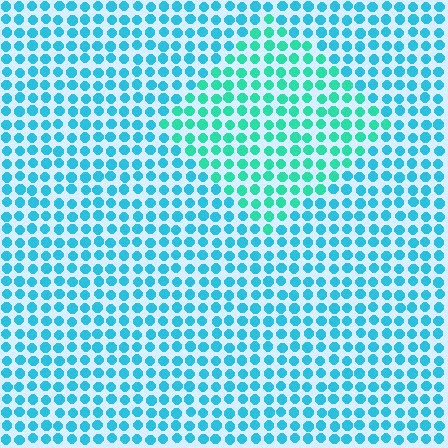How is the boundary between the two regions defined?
The boundary is defined purely by a slight shift in hue (about 29 degrees). Spacing, size, and orientation are identical on both sides.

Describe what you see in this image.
The image is filled with small cyan elements in a uniform arrangement. A diamond-shaped region is visible where the elements are tinted to a slightly different hue, forming a subtle color boundary.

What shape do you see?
I see a diamond.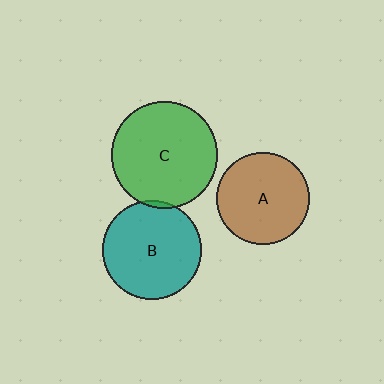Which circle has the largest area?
Circle C (green).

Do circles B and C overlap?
Yes.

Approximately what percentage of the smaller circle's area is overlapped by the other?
Approximately 5%.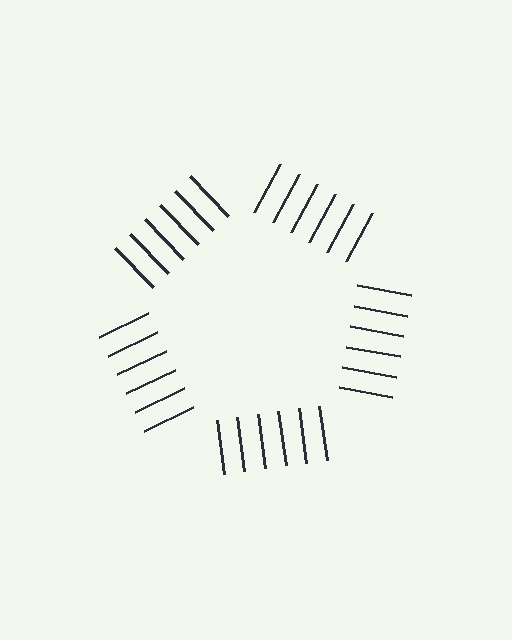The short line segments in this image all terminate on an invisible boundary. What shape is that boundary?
An illusory pentagon — the line segments terminate on its edges but no continuous stroke is drawn.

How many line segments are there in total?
30 — 6 along each of the 5 edges.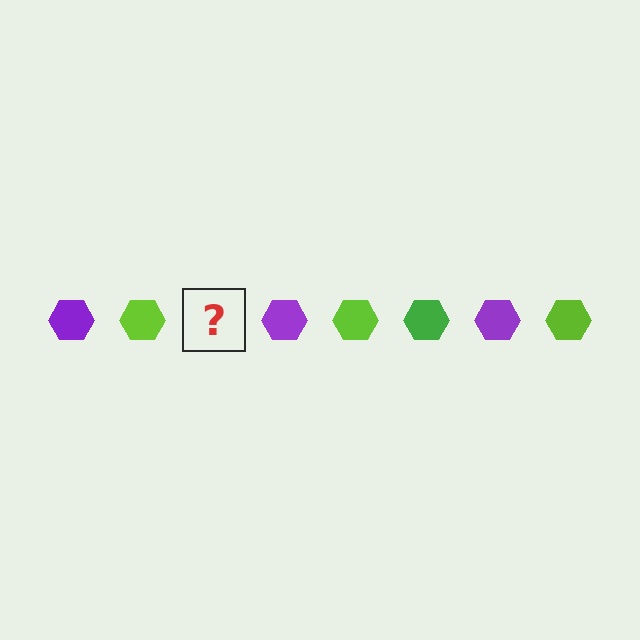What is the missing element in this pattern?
The missing element is a green hexagon.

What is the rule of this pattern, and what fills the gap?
The rule is that the pattern cycles through purple, lime, green hexagons. The gap should be filled with a green hexagon.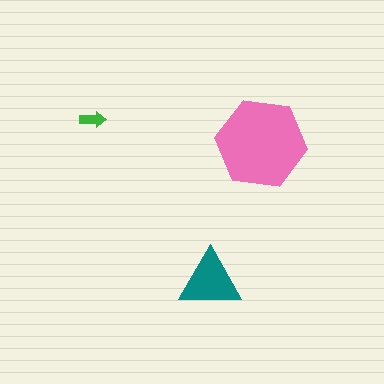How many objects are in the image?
There are 3 objects in the image.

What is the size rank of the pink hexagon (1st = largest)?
1st.